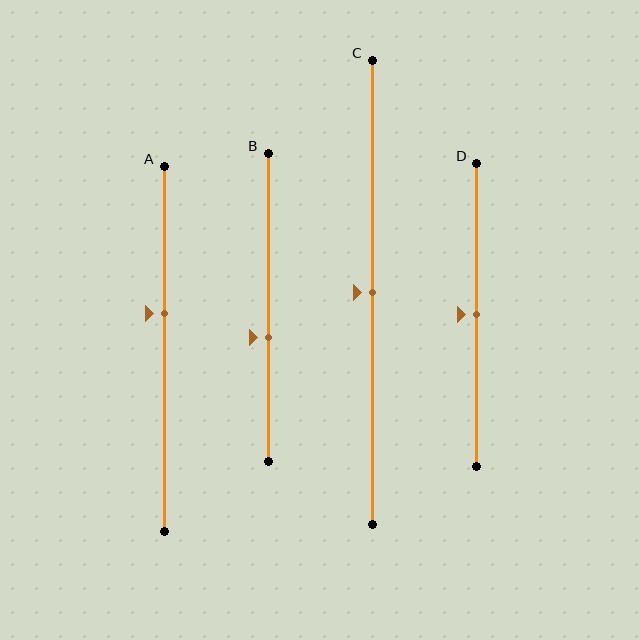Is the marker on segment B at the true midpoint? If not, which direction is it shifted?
No, the marker on segment B is shifted downward by about 10% of the segment length.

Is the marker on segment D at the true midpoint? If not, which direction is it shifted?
Yes, the marker on segment D is at the true midpoint.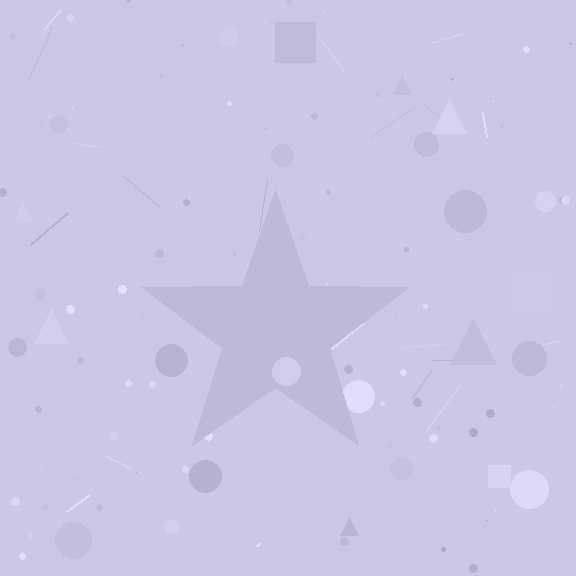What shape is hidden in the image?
A star is hidden in the image.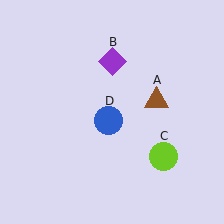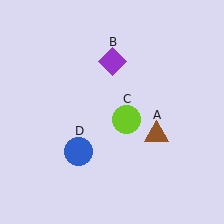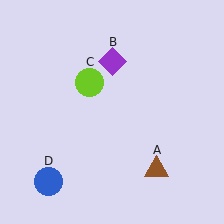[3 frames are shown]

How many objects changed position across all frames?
3 objects changed position: brown triangle (object A), lime circle (object C), blue circle (object D).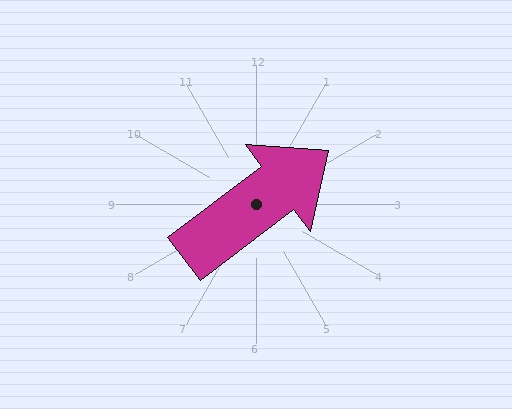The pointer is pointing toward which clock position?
Roughly 2 o'clock.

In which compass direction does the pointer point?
Northeast.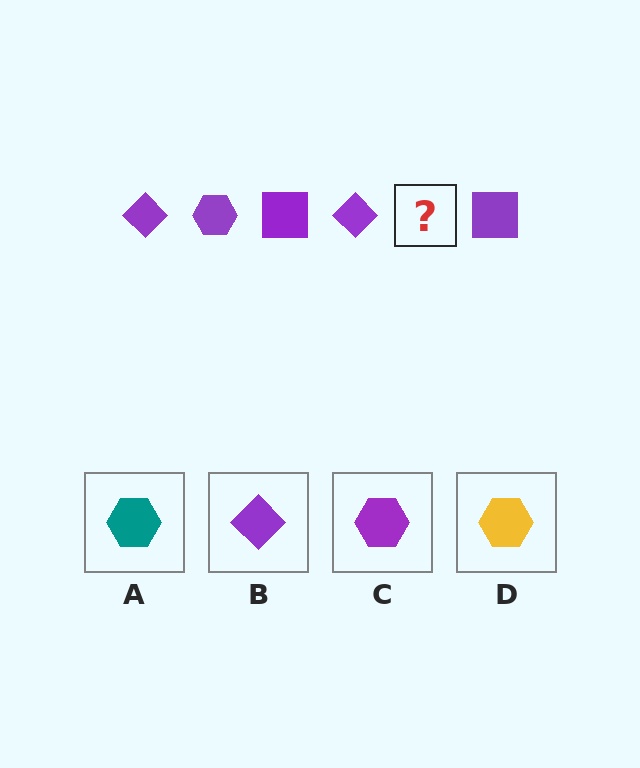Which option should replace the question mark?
Option C.